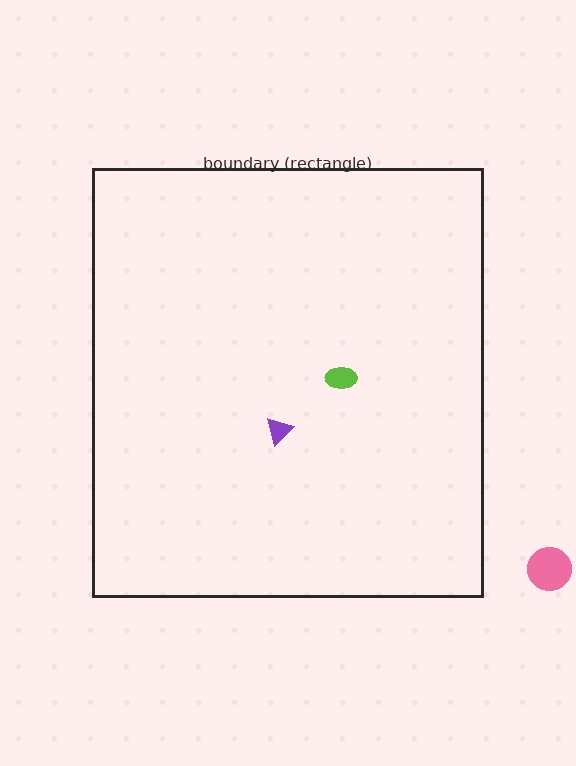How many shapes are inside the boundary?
2 inside, 1 outside.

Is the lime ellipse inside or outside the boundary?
Inside.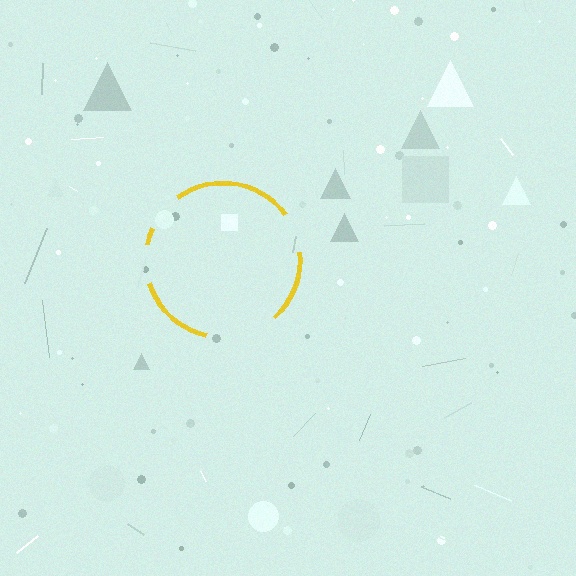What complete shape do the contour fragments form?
The contour fragments form a circle.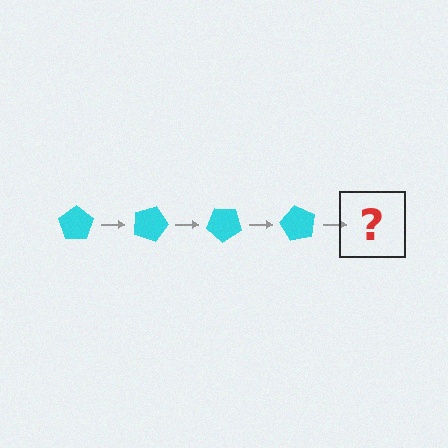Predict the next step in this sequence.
The next step is a cyan pentagon rotated 80 degrees.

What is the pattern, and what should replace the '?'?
The pattern is that the pentagon rotates 20 degrees each step. The '?' should be a cyan pentagon rotated 80 degrees.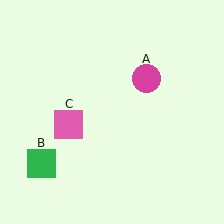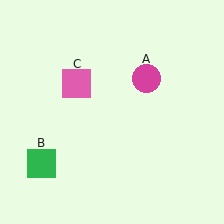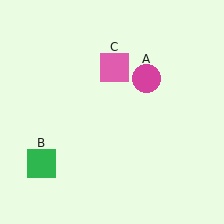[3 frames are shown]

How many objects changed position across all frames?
1 object changed position: pink square (object C).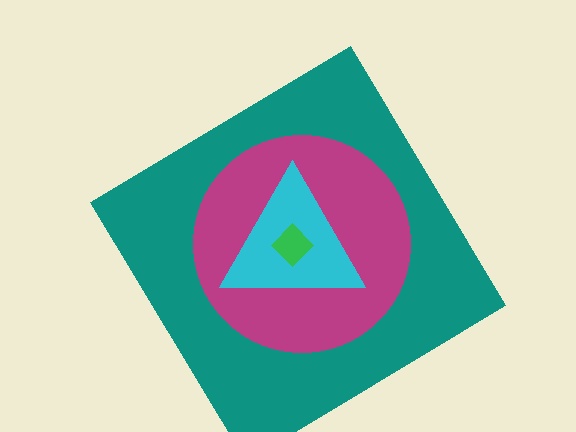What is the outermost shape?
The teal diamond.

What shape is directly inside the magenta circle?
The cyan triangle.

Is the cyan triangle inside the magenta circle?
Yes.